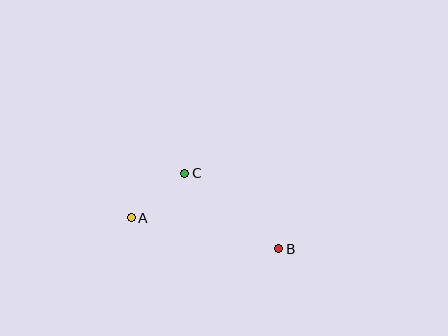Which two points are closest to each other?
Points A and C are closest to each other.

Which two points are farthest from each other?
Points A and B are farthest from each other.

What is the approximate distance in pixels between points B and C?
The distance between B and C is approximately 120 pixels.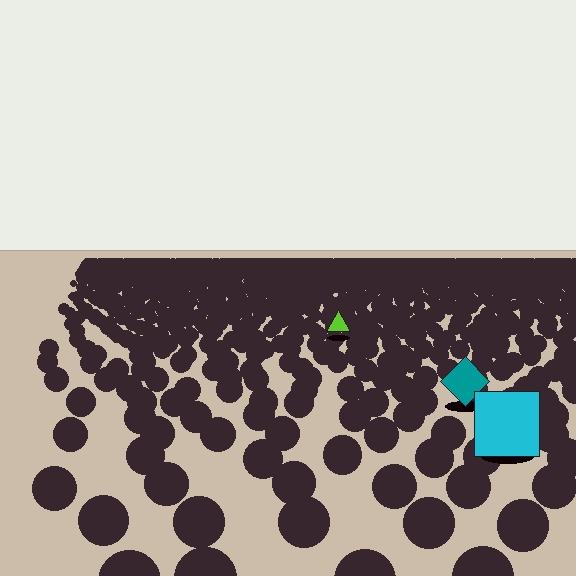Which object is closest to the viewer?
The cyan square is closest. The texture marks near it are larger and more spread out.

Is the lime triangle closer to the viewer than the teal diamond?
No. The teal diamond is closer — you can tell from the texture gradient: the ground texture is coarser near it.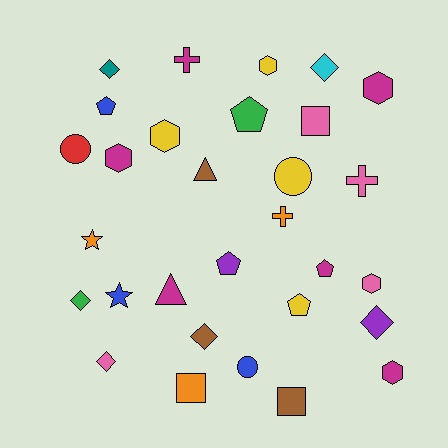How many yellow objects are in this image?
There are 4 yellow objects.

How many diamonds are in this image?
There are 6 diamonds.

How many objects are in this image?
There are 30 objects.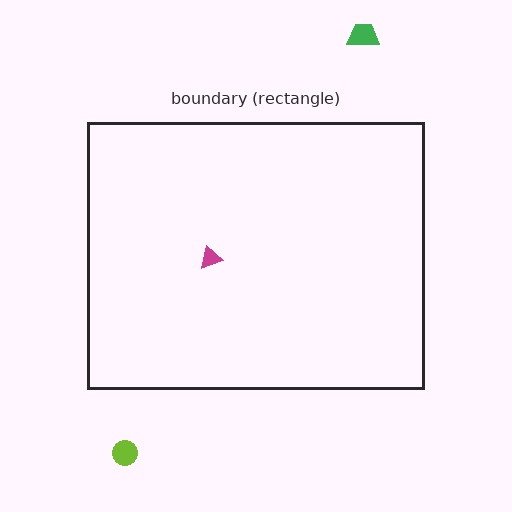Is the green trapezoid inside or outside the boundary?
Outside.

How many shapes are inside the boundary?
1 inside, 2 outside.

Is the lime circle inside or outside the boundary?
Outside.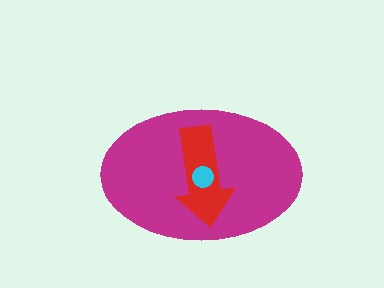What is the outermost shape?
The magenta ellipse.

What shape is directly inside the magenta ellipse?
The red arrow.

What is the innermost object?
The cyan circle.